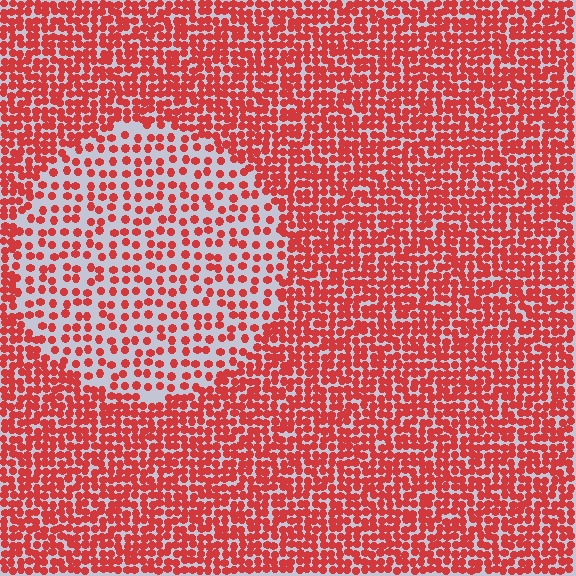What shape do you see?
I see a circle.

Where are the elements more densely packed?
The elements are more densely packed outside the circle boundary.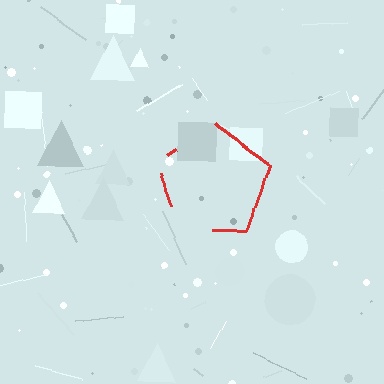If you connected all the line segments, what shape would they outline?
They would outline a pentagon.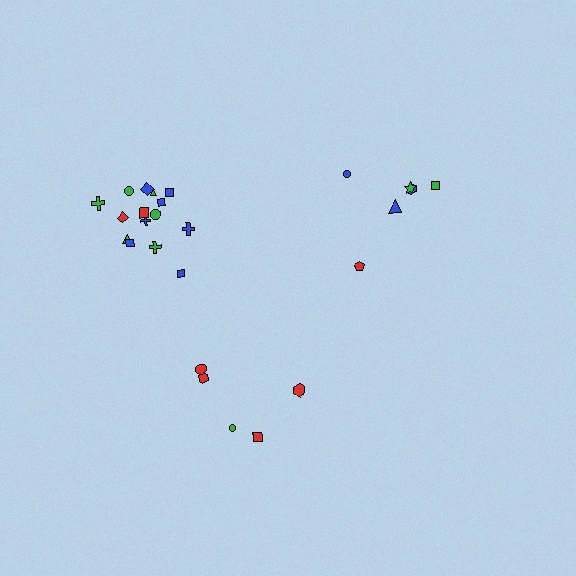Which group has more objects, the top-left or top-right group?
The top-left group.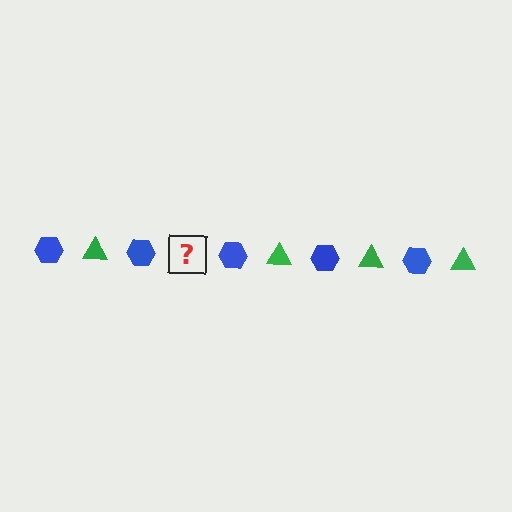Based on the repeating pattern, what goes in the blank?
The blank should be a green triangle.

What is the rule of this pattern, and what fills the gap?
The rule is that the pattern alternates between blue hexagon and green triangle. The gap should be filled with a green triangle.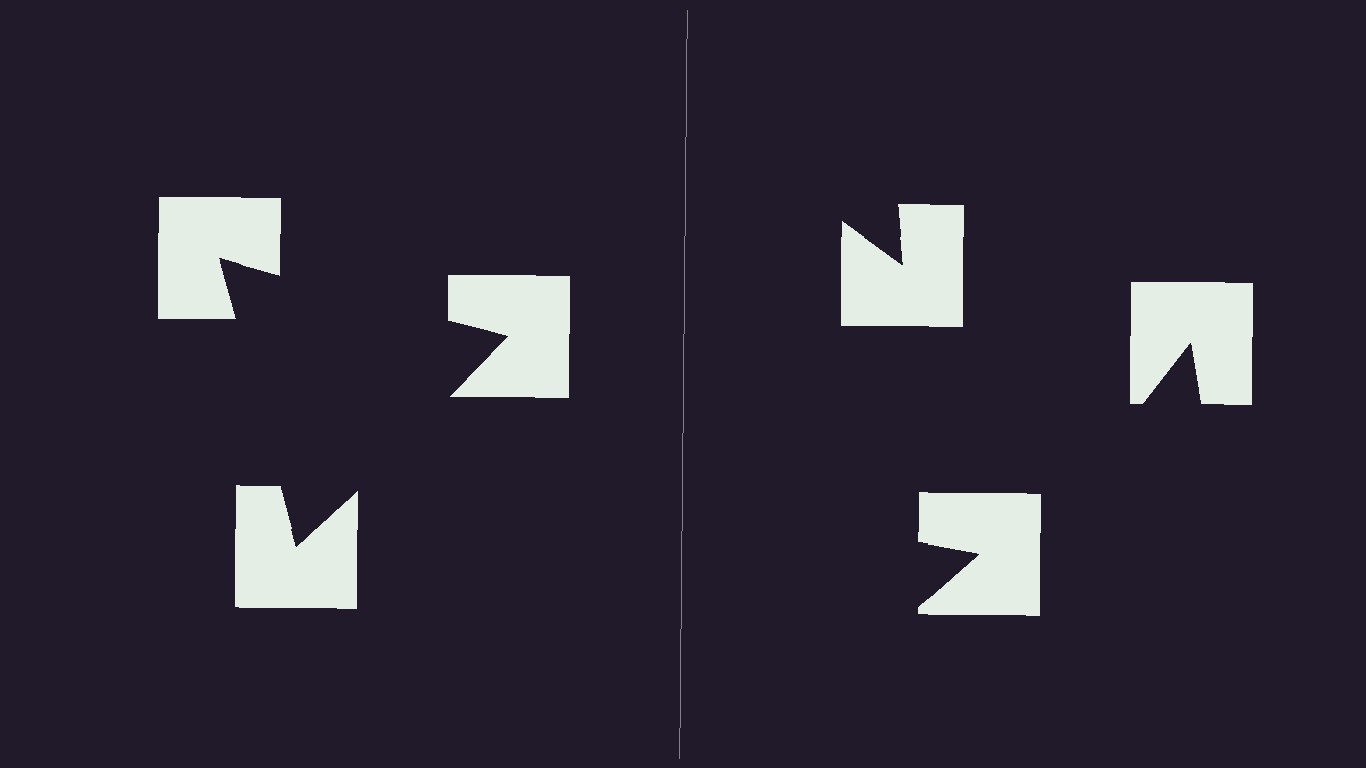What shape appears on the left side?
An illusory triangle.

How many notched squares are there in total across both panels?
6 — 3 on each side.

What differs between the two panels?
The notched squares are positioned identically on both sides; only the wedge orientations differ. On the left they align to a triangle; on the right they are misaligned.